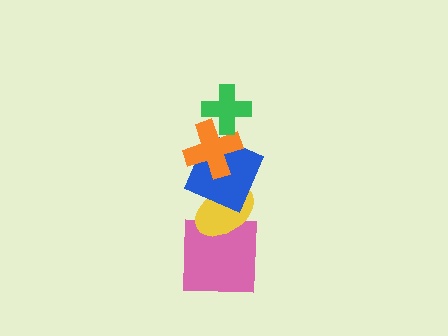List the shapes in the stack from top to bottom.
From top to bottom: the green cross, the orange cross, the blue square, the yellow ellipse, the pink square.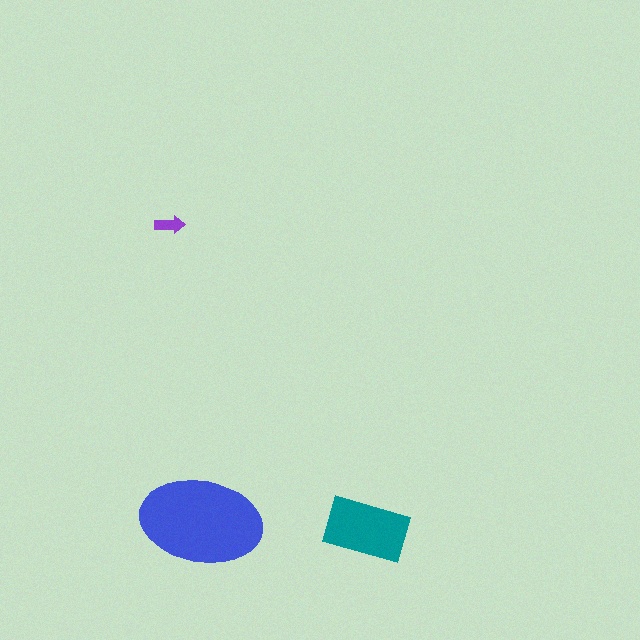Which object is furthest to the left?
The purple arrow is leftmost.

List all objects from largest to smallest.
The blue ellipse, the teal rectangle, the purple arrow.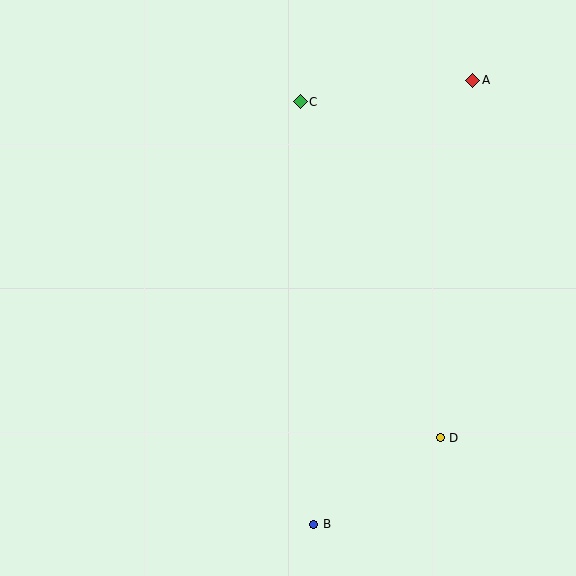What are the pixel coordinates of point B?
Point B is at (314, 524).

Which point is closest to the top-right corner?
Point A is closest to the top-right corner.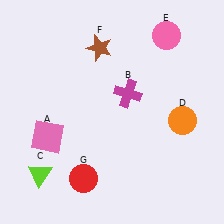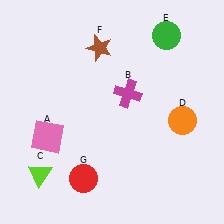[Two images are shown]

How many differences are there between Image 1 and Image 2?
There is 1 difference between the two images.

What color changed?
The circle (E) changed from pink in Image 1 to green in Image 2.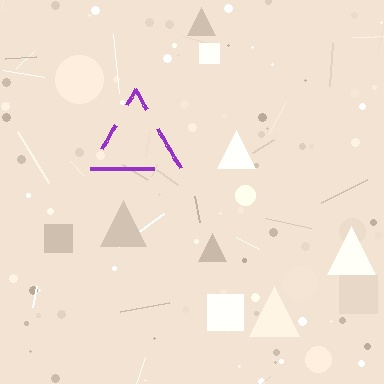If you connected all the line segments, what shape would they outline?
They would outline a triangle.